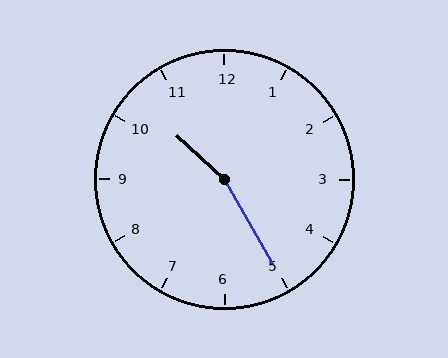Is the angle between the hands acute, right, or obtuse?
It is obtuse.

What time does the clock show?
10:25.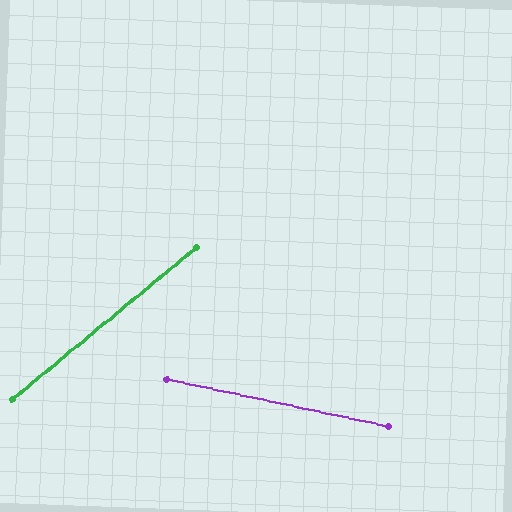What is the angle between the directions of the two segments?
Approximately 51 degrees.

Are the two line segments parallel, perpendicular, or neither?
Neither parallel nor perpendicular — they differ by about 51°.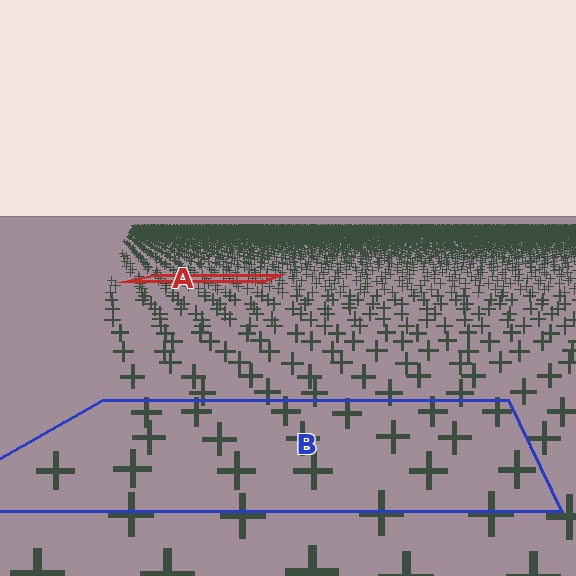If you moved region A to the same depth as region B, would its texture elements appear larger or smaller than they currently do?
They would appear larger. At a closer depth, the same texture elements are projected at a bigger on-screen size.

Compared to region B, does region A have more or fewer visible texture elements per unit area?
Region A has more texture elements per unit area — they are packed more densely because it is farther away.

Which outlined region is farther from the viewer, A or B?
Region A is farther from the viewer — the texture elements inside it appear smaller and more densely packed.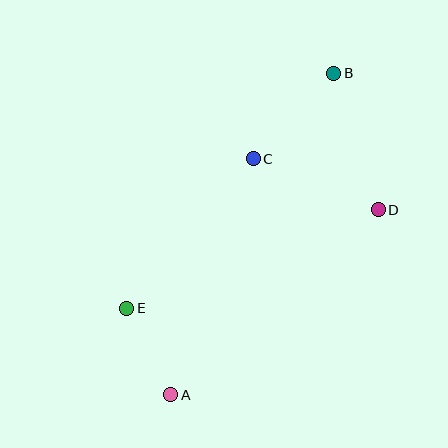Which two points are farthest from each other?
Points A and B are farthest from each other.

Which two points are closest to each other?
Points A and E are closest to each other.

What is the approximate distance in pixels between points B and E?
The distance between B and E is approximately 313 pixels.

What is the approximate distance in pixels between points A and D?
The distance between A and D is approximately 278 pixels.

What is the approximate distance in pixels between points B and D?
The distance between B and D is approximately 144 pixels.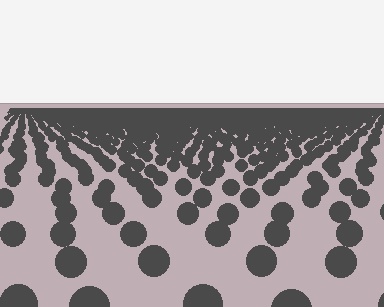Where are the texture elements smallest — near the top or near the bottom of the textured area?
Near the top.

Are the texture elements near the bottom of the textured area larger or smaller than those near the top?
Larger. Near the bottom, elements are closer to the viewer and appear at a bigger on-screen size.